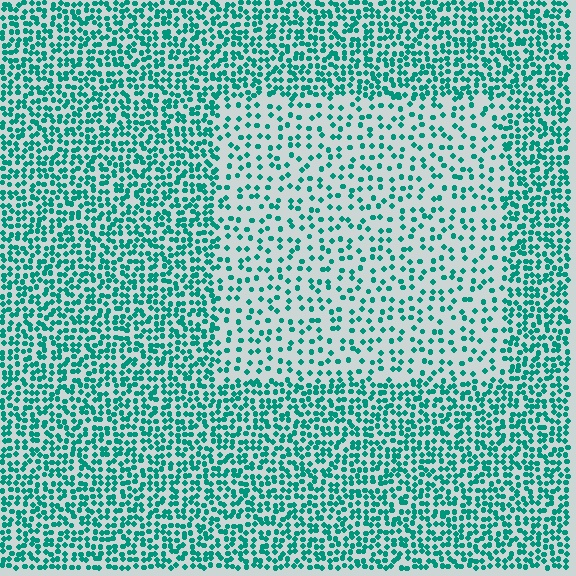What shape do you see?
I see a rectangle.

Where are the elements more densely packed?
The elements are more densely packed outside the rectangle boundary.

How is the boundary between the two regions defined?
The boundary is defined by a change in element density (approximately 2.1x ratio). All elements are the same color, size, and shape.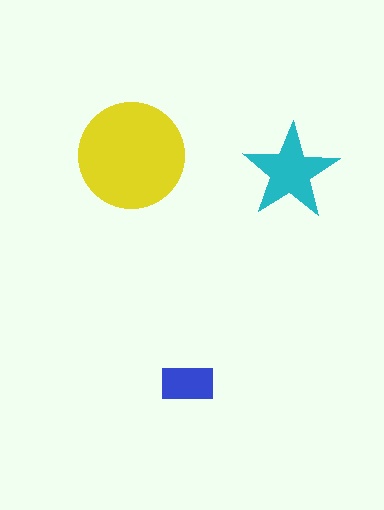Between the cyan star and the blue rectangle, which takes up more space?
The cyan star.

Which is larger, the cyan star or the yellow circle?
The yellow circle.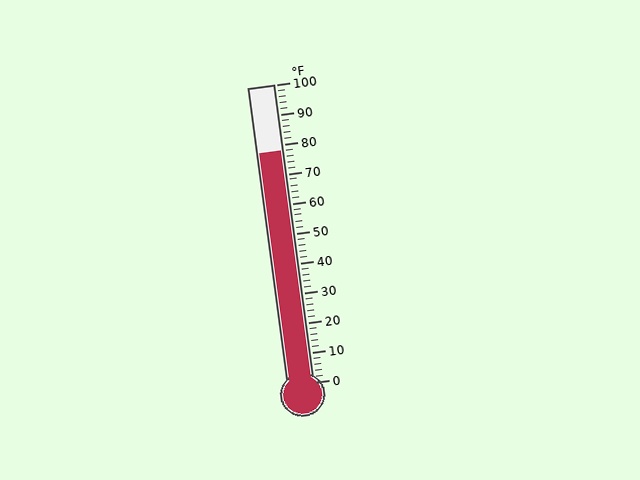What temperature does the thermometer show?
The thermometer shows approximately 78°F.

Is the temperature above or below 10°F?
The temperature is above 10°F.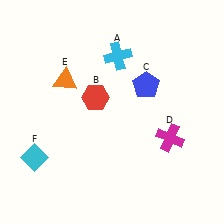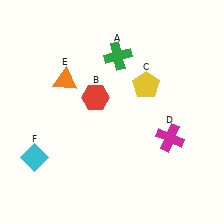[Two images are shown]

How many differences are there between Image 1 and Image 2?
There are 2 differences between the two images.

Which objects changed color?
A changed from cyan to green. C changed from blue to yellow.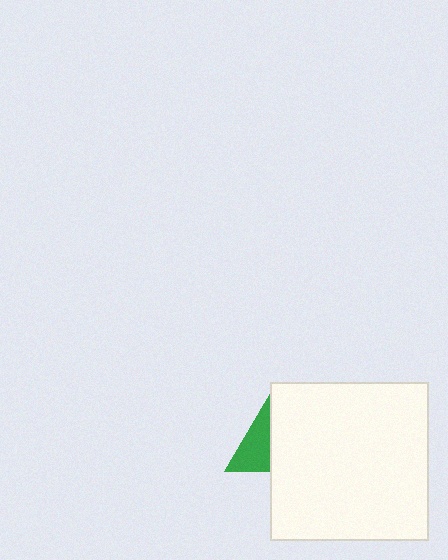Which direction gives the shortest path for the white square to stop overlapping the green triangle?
Moving right gives the shortest separation.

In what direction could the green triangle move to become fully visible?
The green triangle could move left. That would shift it out from behind the white square entirely.